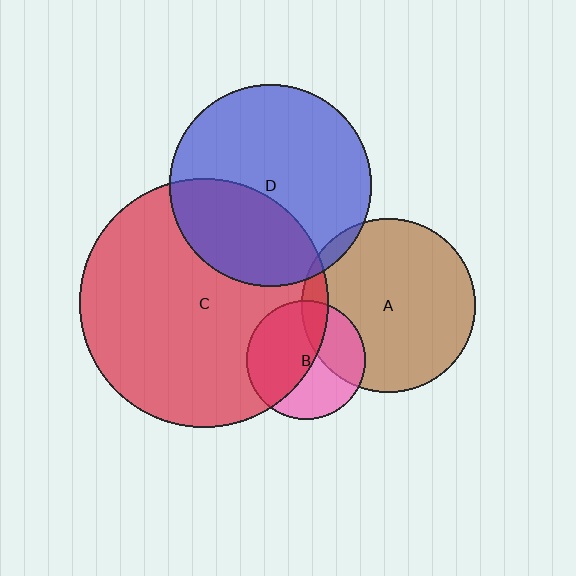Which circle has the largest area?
Circle C (red).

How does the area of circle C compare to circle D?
Approximately 1.5 times.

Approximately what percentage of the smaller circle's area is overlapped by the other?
Approximately 30%.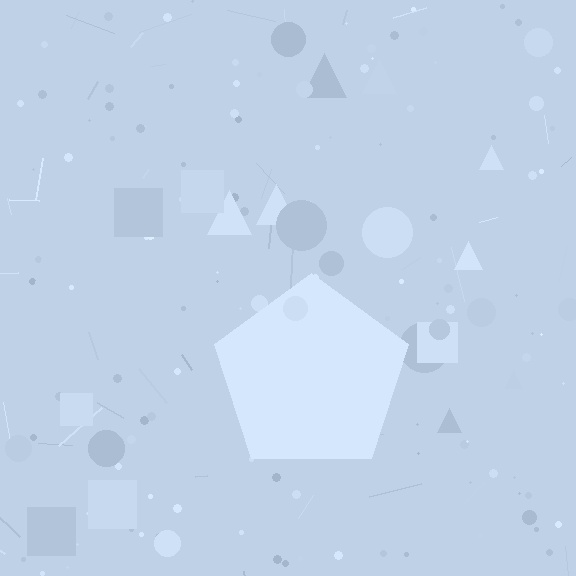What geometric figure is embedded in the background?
A pentagon is embedded in the background.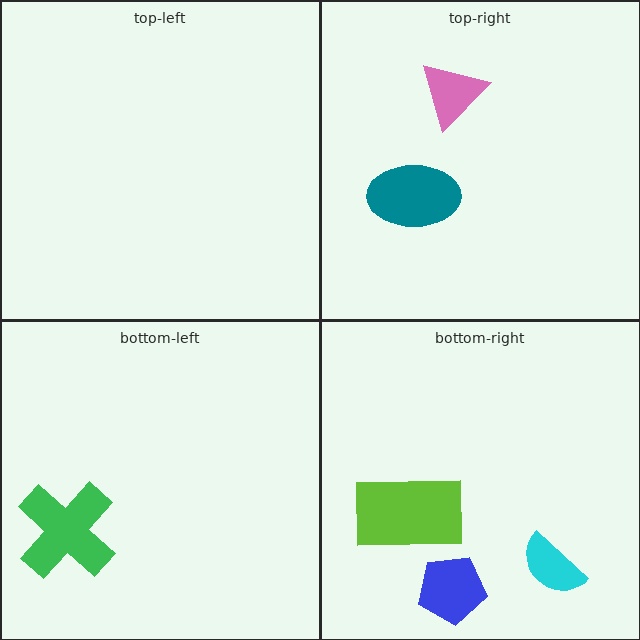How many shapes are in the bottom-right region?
3.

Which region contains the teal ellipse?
The top-right region.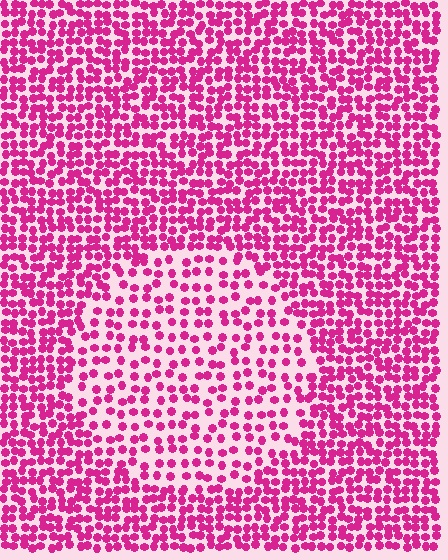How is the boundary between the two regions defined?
The boundary is defined by a change in element density (approximately 1.9x ratio). All elements are the same color, size, and shape.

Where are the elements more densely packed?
The elements are more densely packed outside the circle boundary.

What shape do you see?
I see a circle.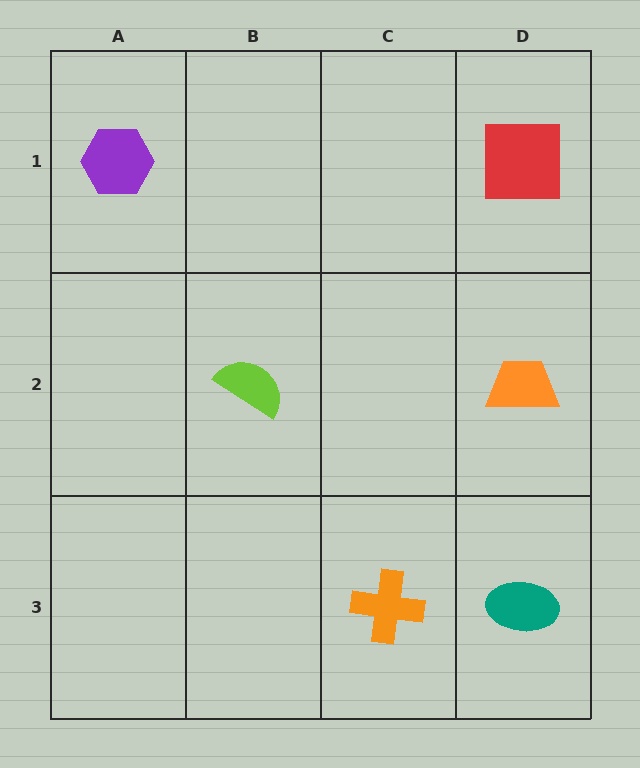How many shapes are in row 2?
2 shapes.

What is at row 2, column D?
An orange trapezoid.